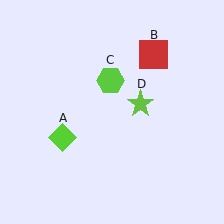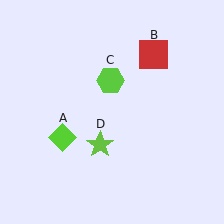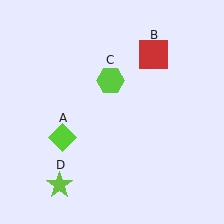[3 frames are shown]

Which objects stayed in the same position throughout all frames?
Lime diamond (object A) and red square (object B) and lime hexagon (object C) remained stationary.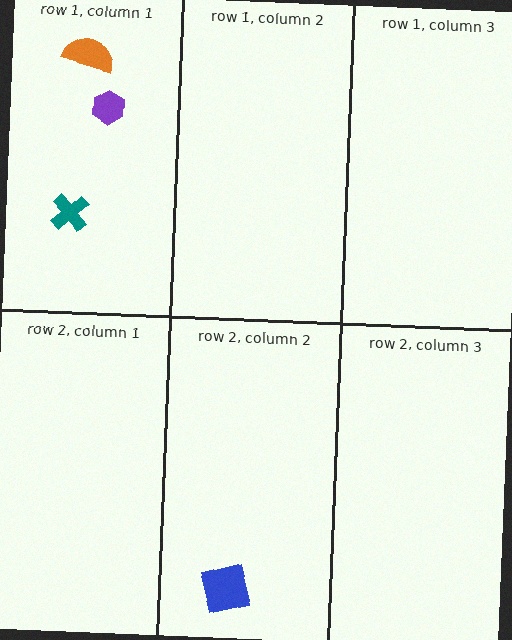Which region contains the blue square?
The row 2, column 2 region.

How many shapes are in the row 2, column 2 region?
1.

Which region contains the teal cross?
The row 1, column 1 region.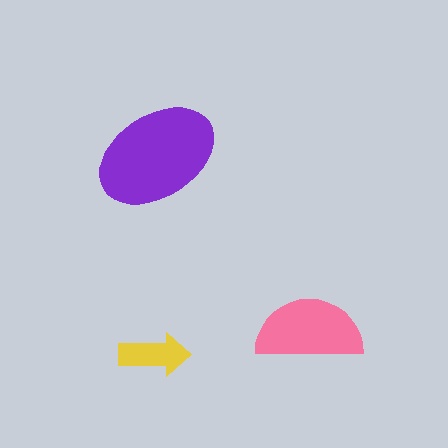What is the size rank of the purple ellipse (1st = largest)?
1st.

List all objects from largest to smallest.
The purple ellipse, the pink semicircle, the yellow arrow.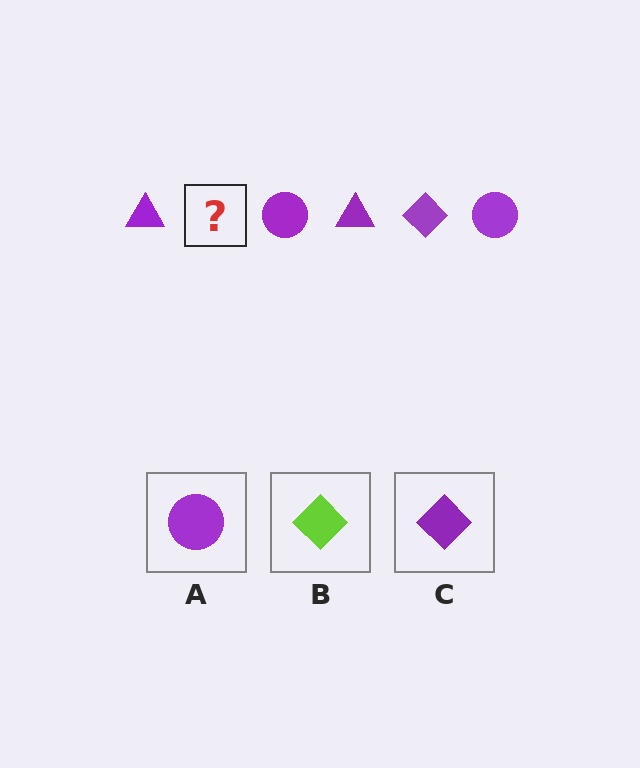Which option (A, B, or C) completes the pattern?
C.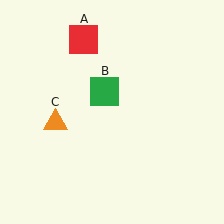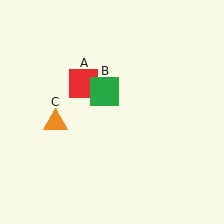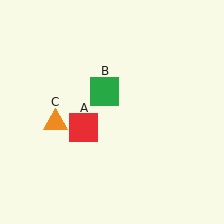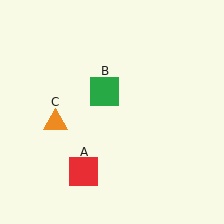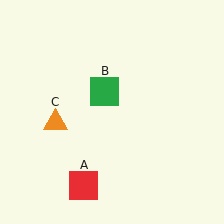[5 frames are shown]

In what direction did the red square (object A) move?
The red square (object A) moved down.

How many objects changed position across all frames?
1 object changed position: red square (object A).